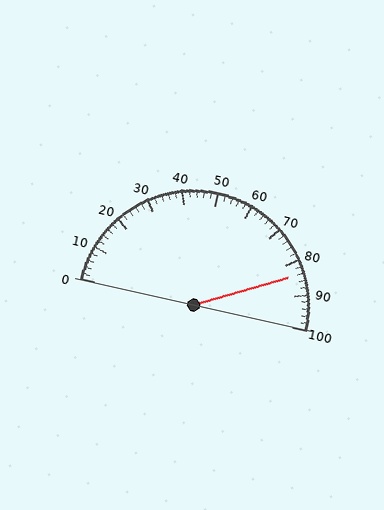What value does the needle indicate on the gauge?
The needle indicates approximately 84.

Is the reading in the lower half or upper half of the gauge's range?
The reading is in the upper half of the range (0 to 100).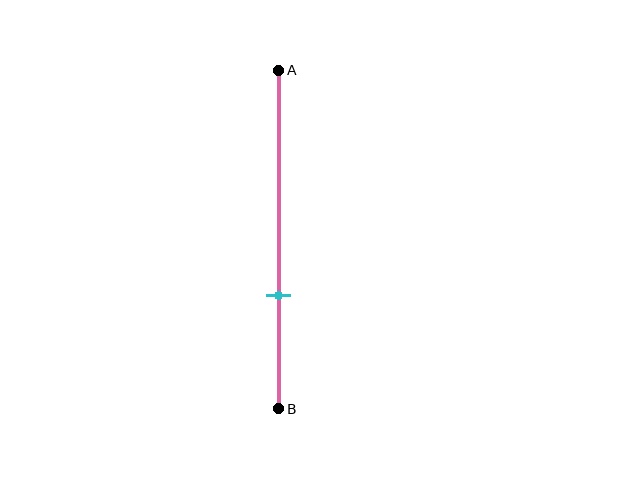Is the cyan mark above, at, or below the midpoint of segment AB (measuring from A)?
The cyan mark is below the midpoint of segment AB.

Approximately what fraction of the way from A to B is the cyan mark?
The cyan mark is approximately 65% of the way from A to B.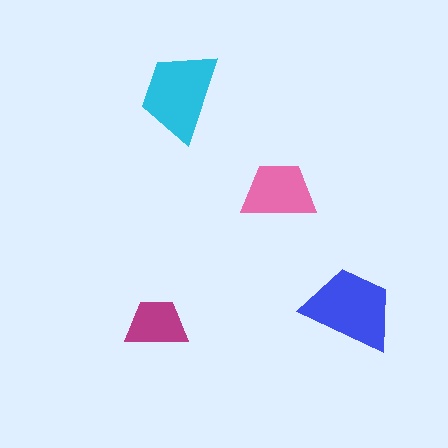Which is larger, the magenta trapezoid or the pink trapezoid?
The pink one.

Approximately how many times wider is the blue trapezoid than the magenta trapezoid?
About 1.5 times wider.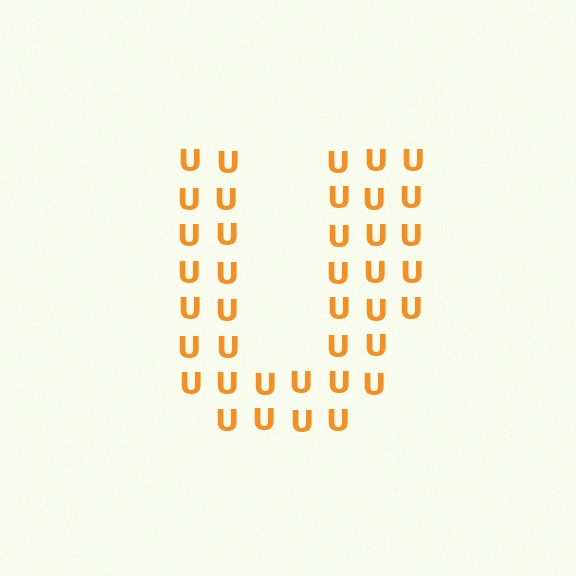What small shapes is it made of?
It is made of small letter U's.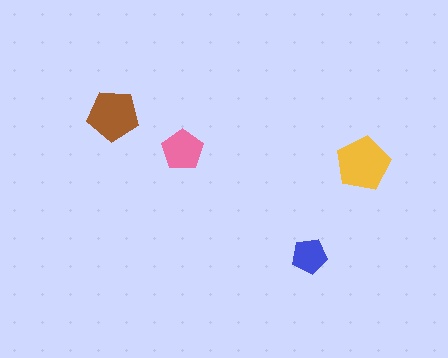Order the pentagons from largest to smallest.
the yellow one, the brown one, the pink one, the blue one.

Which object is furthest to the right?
The yellow pentagon is rightmost.